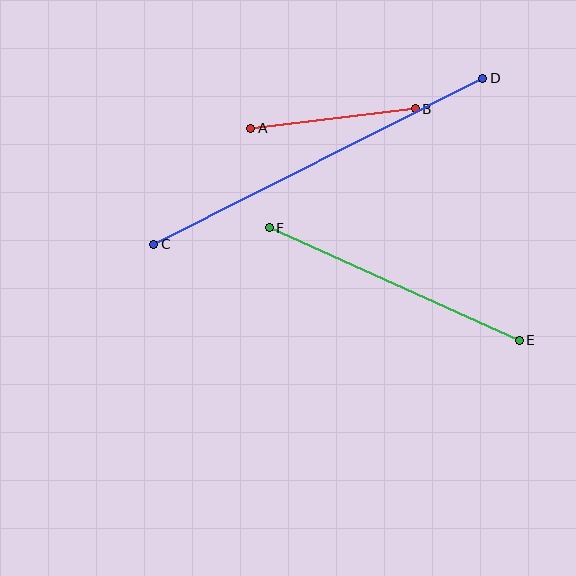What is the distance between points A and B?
The distance is approximately 166 pixels.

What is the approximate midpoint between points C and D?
The midpoint is at approximately (318, 161) pixels.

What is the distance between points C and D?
The distance is approximately 368 pixels.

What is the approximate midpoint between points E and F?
The midpoint is at approximately (394, 284) pixels.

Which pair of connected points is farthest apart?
Points C and D are farthest apart.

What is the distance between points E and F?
The distance is approximately 274 pixels.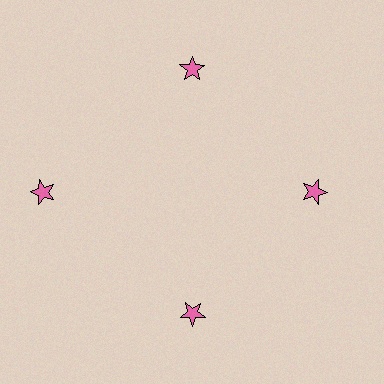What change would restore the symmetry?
The symmetry would be restored by moving it inward, back onto the ring so that all 4 stars sit at equal angles and equal distance from the center.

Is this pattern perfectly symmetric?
No. The 4 pink stars are arranged in a ring, but one element near the 9 o'clock position is pushed outward from the center, breaking the 4-fold rotational symmetry.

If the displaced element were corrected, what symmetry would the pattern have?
It would have 4-fold rotational symmetry — the pattern would map onto itself every 90 degrees.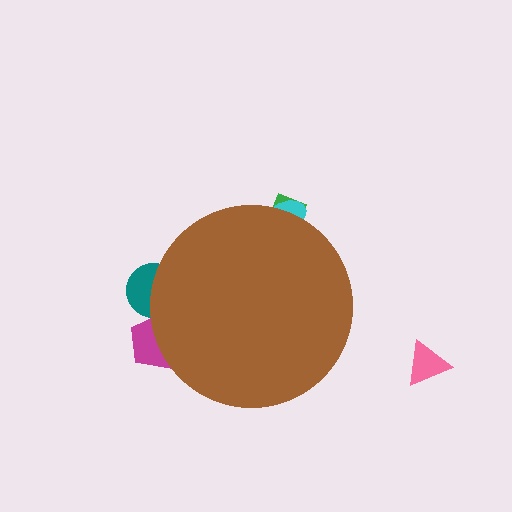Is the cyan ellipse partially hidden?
Yes, the cyan ellipse is partially hidden behind the brown circle.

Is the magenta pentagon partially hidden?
Yes, the magenta pentagon is partially hidden behind the brown circle.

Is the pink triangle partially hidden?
No, the pink triangle is fully visible.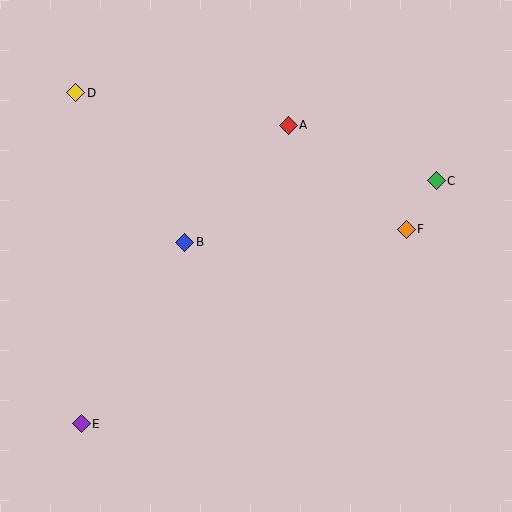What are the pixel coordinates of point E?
Point E is at (81, 424).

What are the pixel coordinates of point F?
Point F is at (406, 229).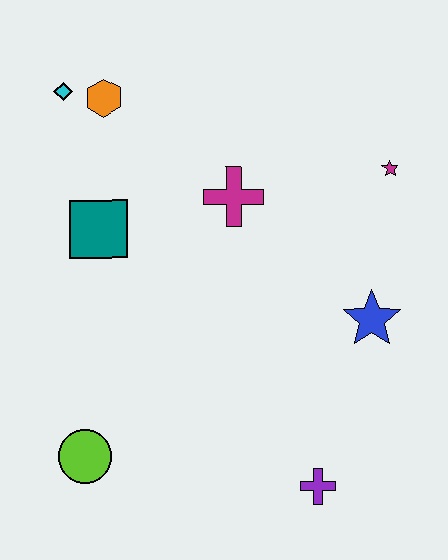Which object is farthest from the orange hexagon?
The purple cross is farthest from the orange hexagon.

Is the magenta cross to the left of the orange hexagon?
No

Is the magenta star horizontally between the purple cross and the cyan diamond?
No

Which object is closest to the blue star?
The magenta star is closest to the blue star.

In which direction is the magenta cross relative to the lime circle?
The magenta cross is above the lime circle.